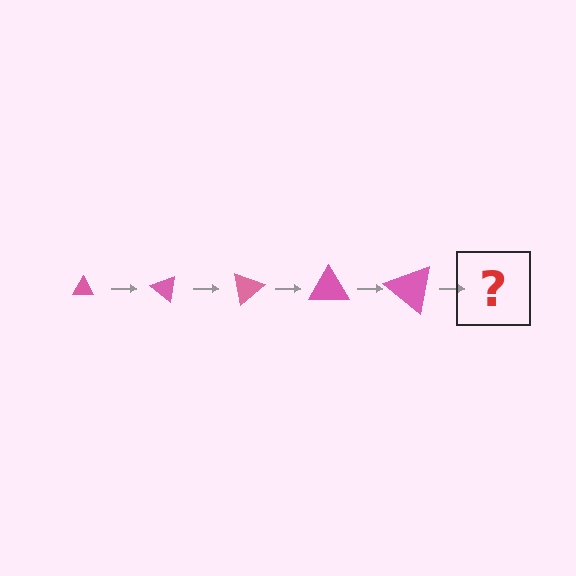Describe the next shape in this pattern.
It should be a triangle, larger than the previous one and rotated 200 degrees from the start.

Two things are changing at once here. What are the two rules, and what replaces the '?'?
The two rules are that the triangle grows larger each step and it rotates 40 degrees each step. The '?' should be a triangle, larger than the previous one and rotated 200 degrees from the start.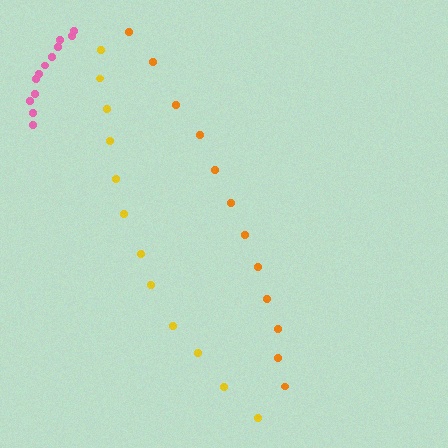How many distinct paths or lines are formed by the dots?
There are 3 distinct paths.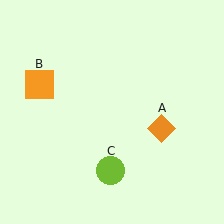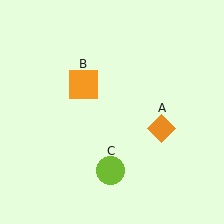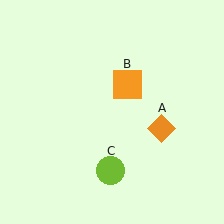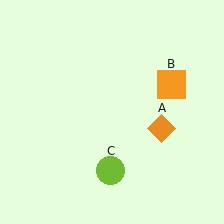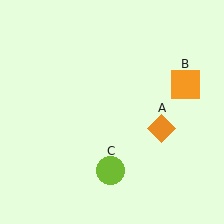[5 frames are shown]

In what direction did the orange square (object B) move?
The orange square (object B) moved right.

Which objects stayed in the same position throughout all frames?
Orange diamond (object A) and lime circle (object C) remained stationary.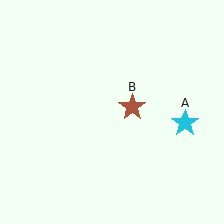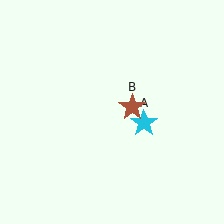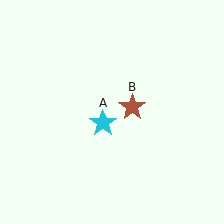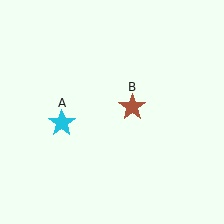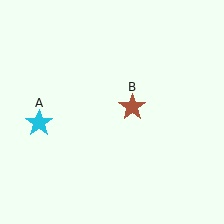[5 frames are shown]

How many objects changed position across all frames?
1 object changed position: cyan star (object A).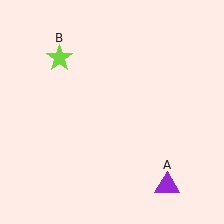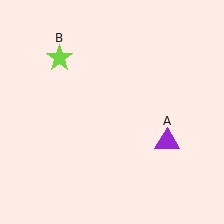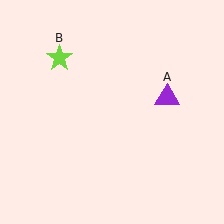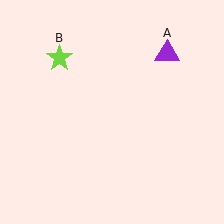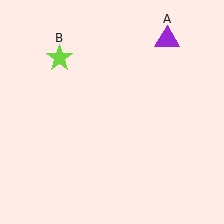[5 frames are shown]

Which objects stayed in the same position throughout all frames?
Lime star (object B) remained stationary.